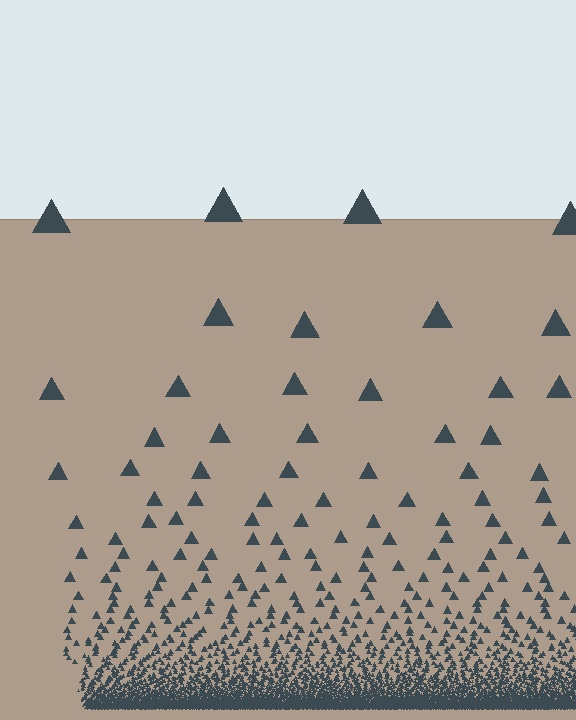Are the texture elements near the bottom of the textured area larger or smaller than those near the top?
Smaller. The gradient is inverted — elements near the bottom are smaller and denser.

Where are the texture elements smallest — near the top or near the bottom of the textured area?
Near the bottom.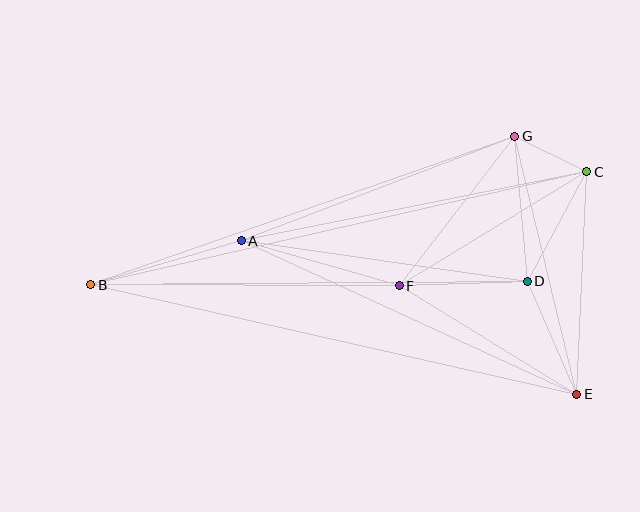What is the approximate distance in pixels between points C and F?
The distance between C and F is approximately 220 pixels.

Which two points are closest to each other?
Points C and G are closest to each other.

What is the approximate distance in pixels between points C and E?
The distance between C and E is approximately 223 pixels.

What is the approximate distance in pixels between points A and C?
The distance between A and C is approximately 352 pixels.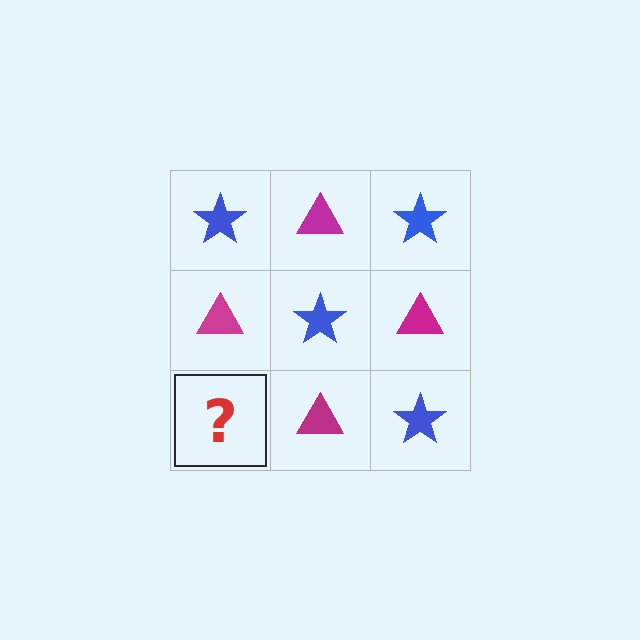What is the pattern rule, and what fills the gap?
The rule is that it alternates blue star and magenta triangle in a checkerboard pattern. The gap should be filled with a blue star.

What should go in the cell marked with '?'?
The missing cell should contain a blue star.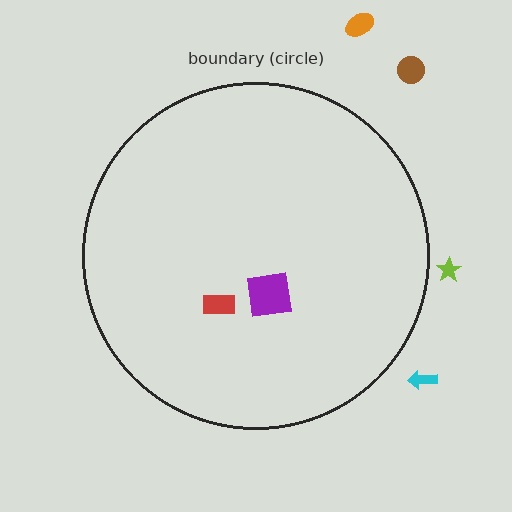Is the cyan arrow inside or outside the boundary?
Outside.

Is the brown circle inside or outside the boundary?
Outside.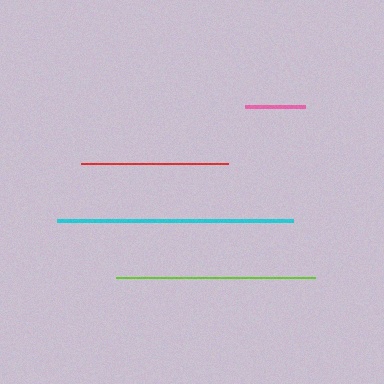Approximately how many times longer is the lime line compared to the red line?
The lime line is approximately 1.4 times the length of the red line.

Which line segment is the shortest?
The pink line is the shortest at approximately 60 pixels.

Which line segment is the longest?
The cyan line is the longest at approximately 236 pixels.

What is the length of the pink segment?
The pink segment is approximately 60 pixels long.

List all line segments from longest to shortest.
From longest to shortest: cyan, lime, red, pink.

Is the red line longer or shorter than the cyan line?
The cyan line is longer than the red line.